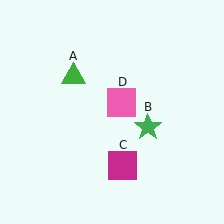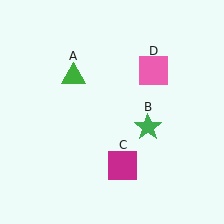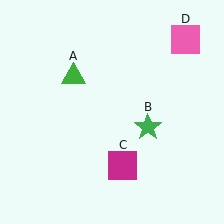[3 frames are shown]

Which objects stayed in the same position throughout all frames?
Green triangle (object A) and green star (object B) and magenta square (object C) remained stationary.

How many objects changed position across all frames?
1 object changed position: pink square (object D).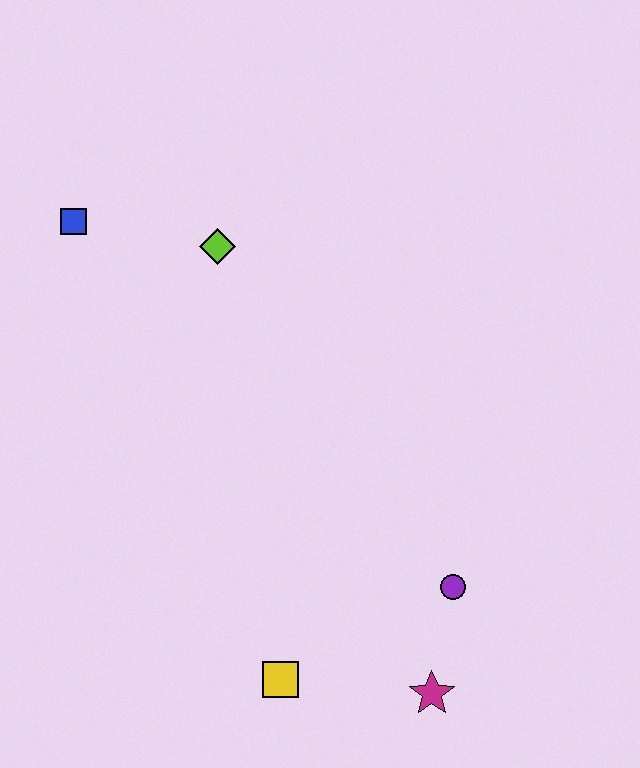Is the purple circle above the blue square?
No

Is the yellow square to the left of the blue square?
No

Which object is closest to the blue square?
The lime diamond is closest to the blue square.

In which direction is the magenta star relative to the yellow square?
The magenta star is to the right of the yellow square.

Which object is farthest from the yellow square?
The blue square is farthest from the yellow square.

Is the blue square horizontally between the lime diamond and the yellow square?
No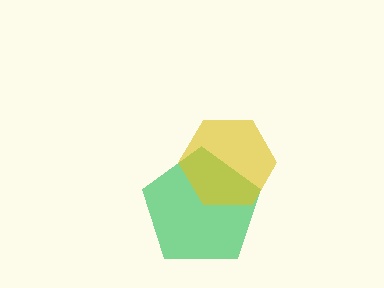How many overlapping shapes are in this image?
There are 2 overlapping shapes in the image.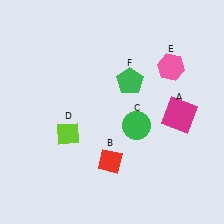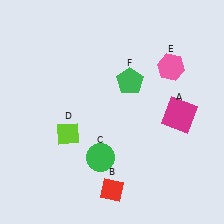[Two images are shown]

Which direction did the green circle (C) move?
The green circle (C) moved left.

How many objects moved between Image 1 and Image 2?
2 objects moved between the two images.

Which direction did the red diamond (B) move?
The red diamond (B) moved down.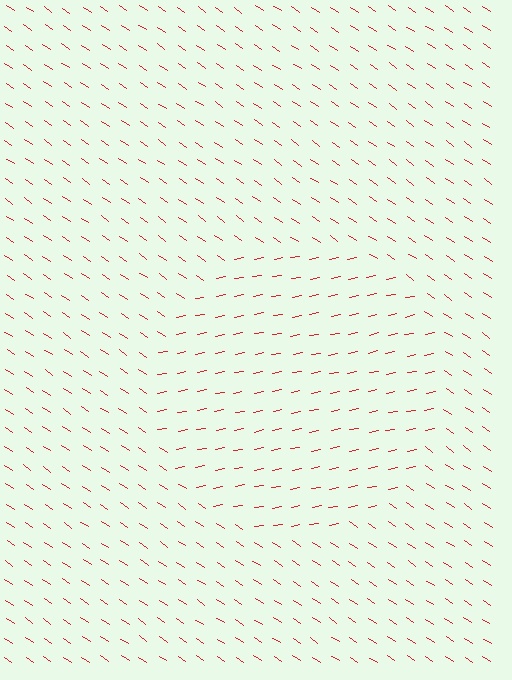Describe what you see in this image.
The image is filled with small red line segments. A circle region in the image has lines oriented differently from the surrounding lines, creating a visible texture boundary.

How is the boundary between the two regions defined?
The boundary is defined purely by a change in line orientation (approximately 45 degrees difference). All lines are the same color and thickness.